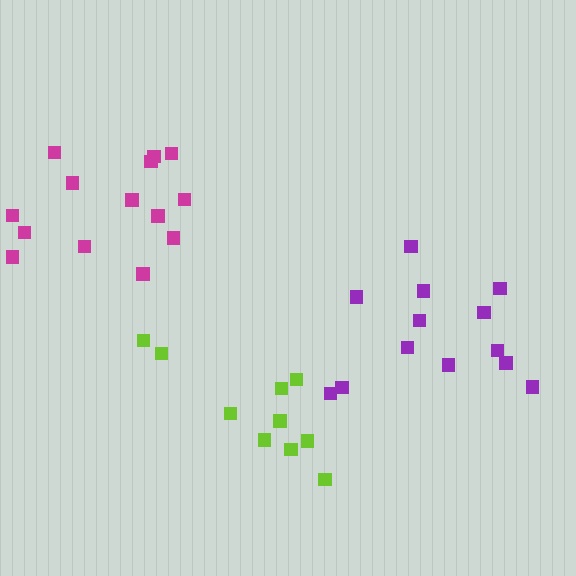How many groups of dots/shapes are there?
There are 3 groups.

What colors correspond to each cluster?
The clusters are colored: purple, lime, magenta.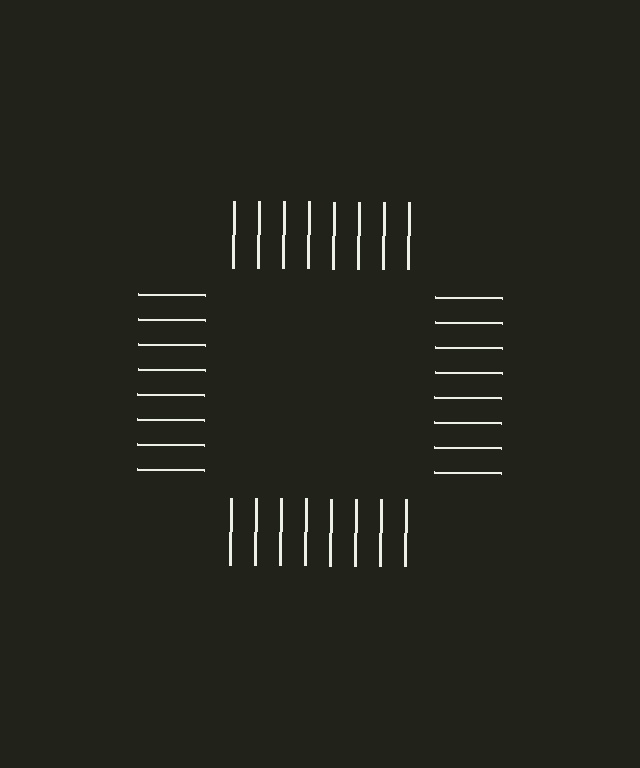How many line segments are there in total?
32 — 8 along each of the 4 edges.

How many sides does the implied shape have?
4 sides — the line-ends trace a square.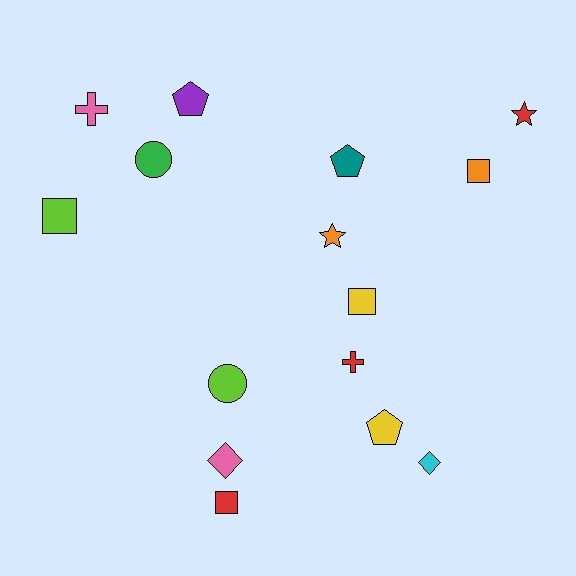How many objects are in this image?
There are 15 objects.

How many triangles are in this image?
There are no triangles.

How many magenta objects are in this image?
There are no magenta objects.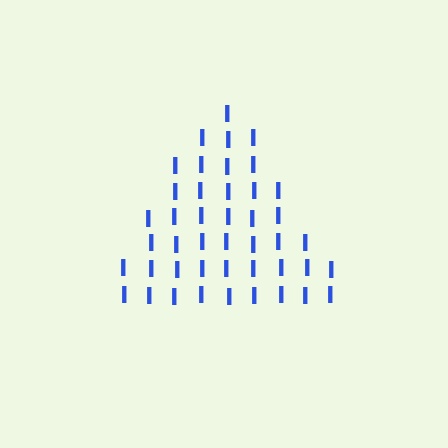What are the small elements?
The small elements are letter I's.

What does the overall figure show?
The overall figure shows a triangle.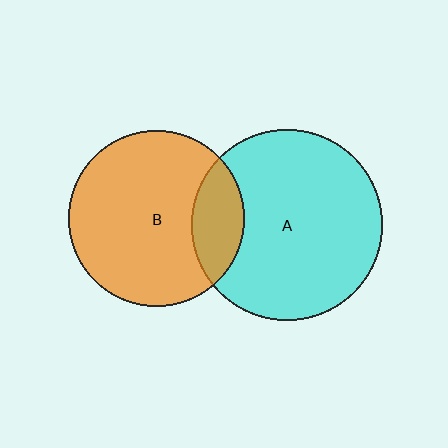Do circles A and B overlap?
Yes.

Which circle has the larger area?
Circle A (cyan).